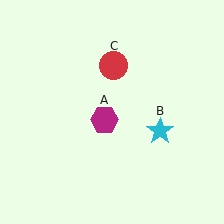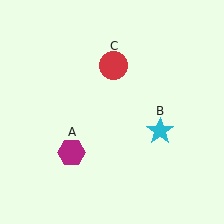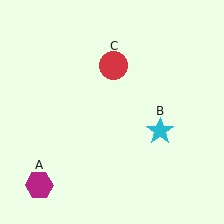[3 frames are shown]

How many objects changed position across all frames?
1 object changed position: magenta hexagon (object A).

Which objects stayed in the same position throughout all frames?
Cyan star (object B) and red circle (object C) remained stationary.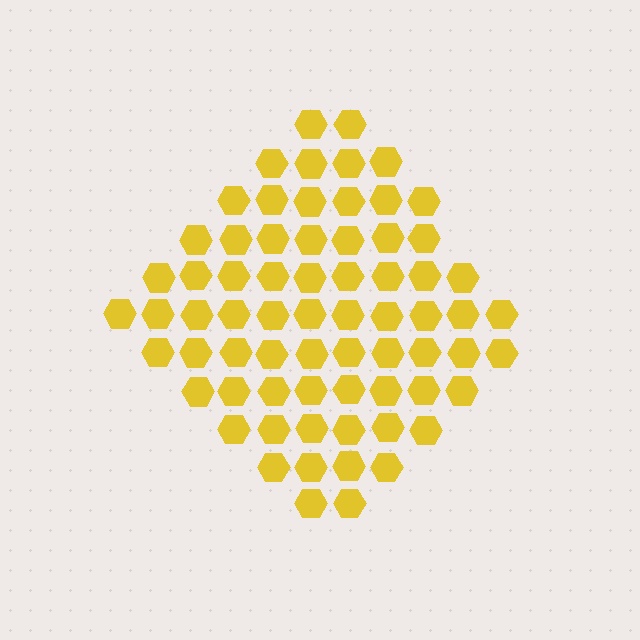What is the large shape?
The large shape is a diamond.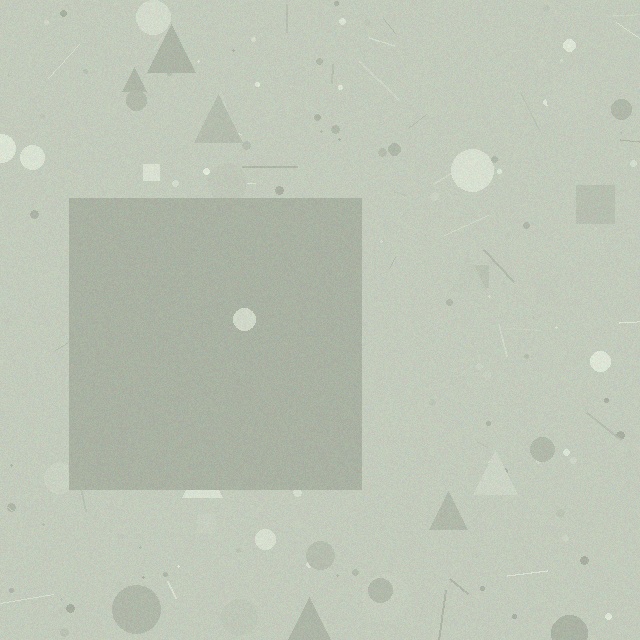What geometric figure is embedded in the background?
A square is embedded in the background.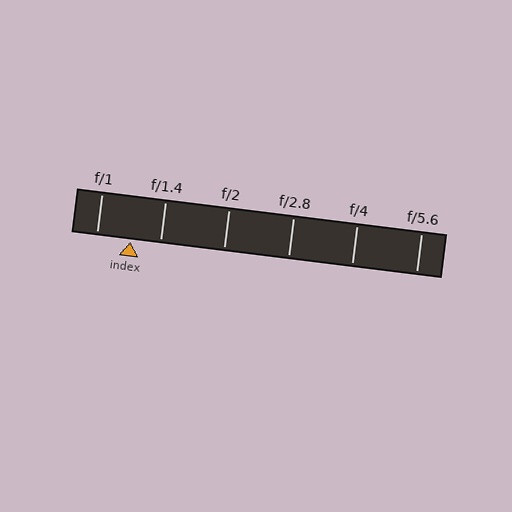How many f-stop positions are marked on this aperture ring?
There are 6 f-stop positions marked.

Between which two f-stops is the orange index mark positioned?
The index mark is between f/1 and f/1.4.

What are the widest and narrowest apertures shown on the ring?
The widest aperture shown is f/1 and the narrowest is f/5.6.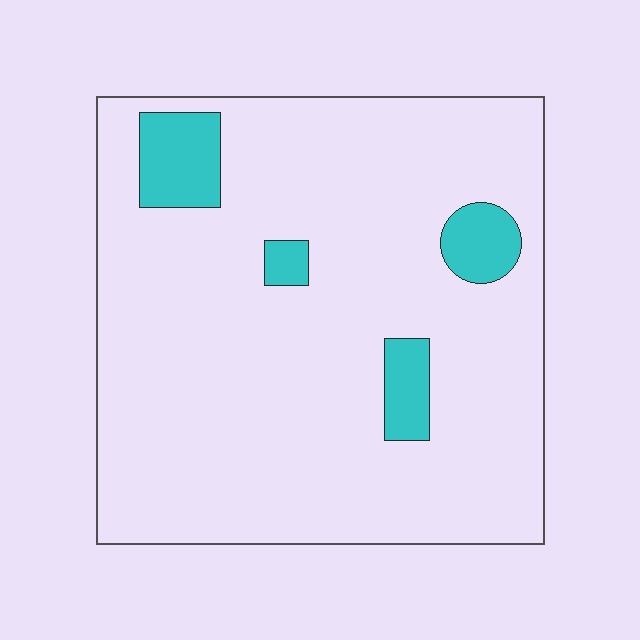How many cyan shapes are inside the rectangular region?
4.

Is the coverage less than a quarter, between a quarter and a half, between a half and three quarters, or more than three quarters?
Less than a quarter.